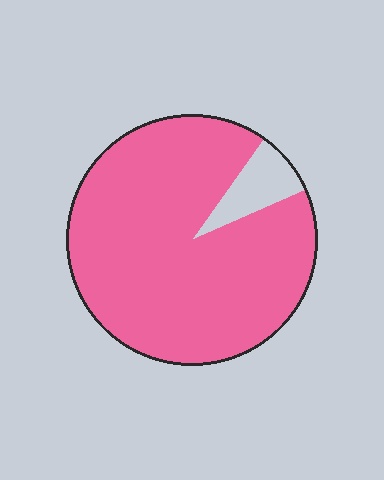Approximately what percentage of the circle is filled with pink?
Approximately 90%.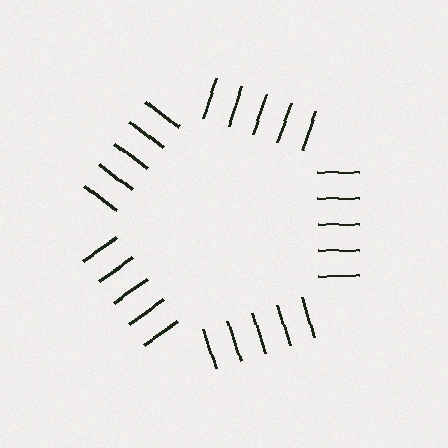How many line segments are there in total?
25 — 5 along each of the 5 edges.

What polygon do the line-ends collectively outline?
An illusory pentagon — the line segments terminate on its edges but no continuous stroke is drawn.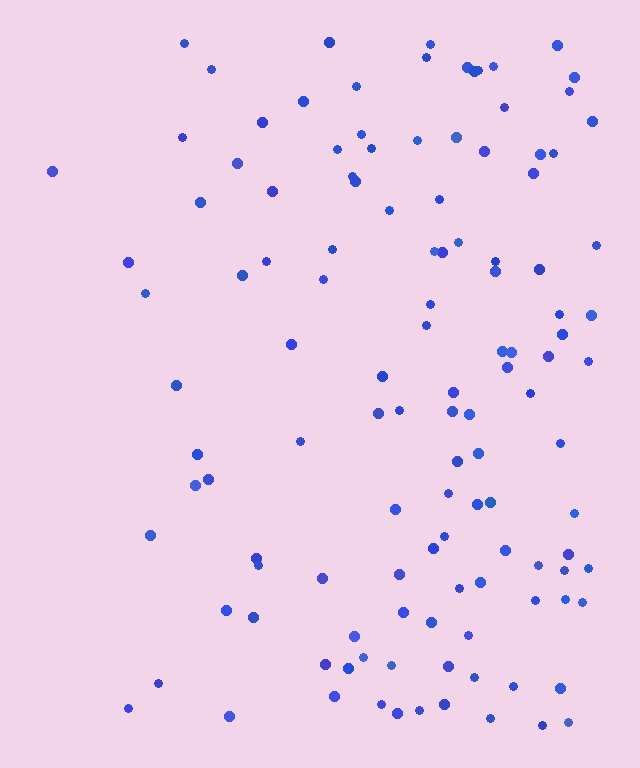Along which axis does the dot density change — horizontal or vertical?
Horizontal.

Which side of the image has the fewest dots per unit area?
The left.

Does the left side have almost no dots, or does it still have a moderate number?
Still a moderate number, just noticeably fewer than the right.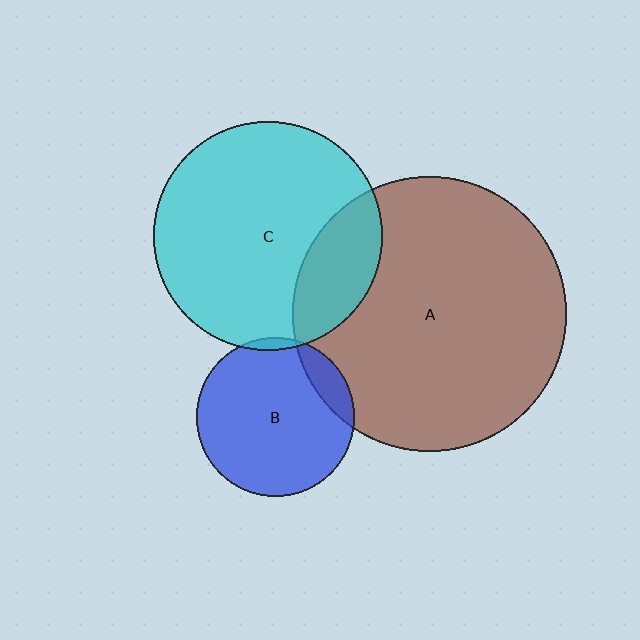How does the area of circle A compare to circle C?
Approximately 1.4 times.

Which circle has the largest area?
Circle A (brown).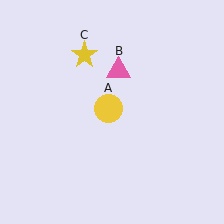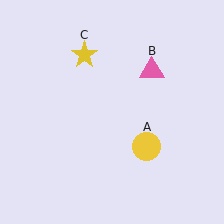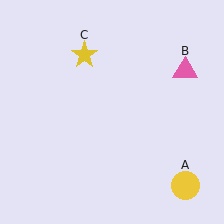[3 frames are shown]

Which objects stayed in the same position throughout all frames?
Yellow star (object C) remained stationary.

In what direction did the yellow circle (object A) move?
The yellow circle (object A) moved down and to the right.